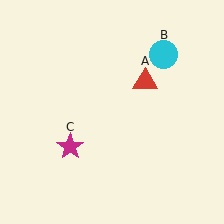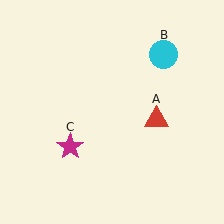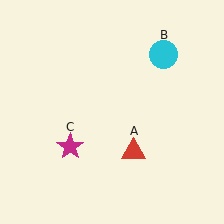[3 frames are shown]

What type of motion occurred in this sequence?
The red triangle (object A) rotated clockwise around the center of the scene.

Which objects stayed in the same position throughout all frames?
Cyan circle (object B) and magenta star (object C) remained stationary.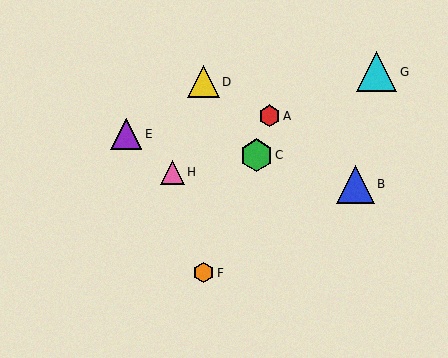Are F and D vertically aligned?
Yes, both are at x≈203.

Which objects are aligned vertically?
Objects D, F are aligned vertically.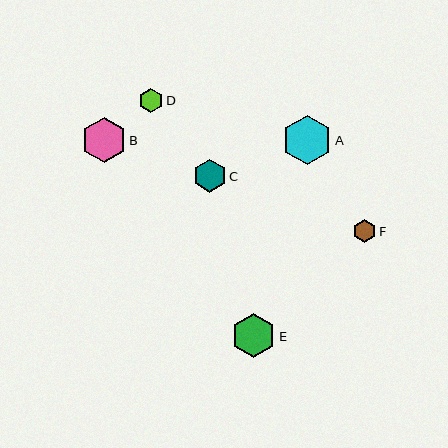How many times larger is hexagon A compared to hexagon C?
Hexagon A is approximately 1.5 times the size of hexagon C.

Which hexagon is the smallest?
Hexagon F is the smallest with a size of approximately 23 pixels.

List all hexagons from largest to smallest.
From largest to smallest: A, E, B, C, D, F.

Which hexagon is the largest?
Hexagon A is the largest with a size of approximately 49 pixels.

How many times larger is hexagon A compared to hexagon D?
Hexagon A is approximately 2.0 times the size of hexagon D.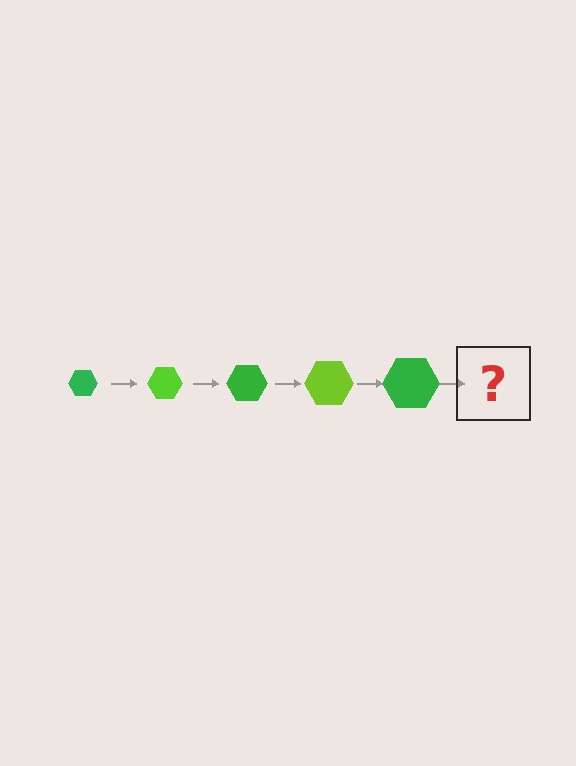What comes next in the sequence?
The next element should be a lime hexagon, larger than the previous one.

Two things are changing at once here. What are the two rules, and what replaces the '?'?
The two rules are that the hexagon grows larger each step and the color cycles through green and lime. The '?' should be a lime hexagon, larger than the previous one.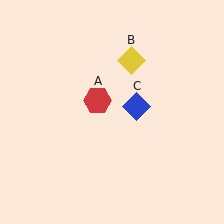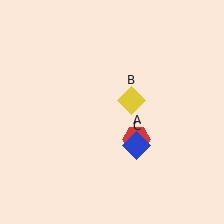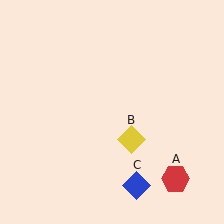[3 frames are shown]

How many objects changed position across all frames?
3 objects changed position: red hexagon (object A), yellow diamond (object B), blue diamond (object C).